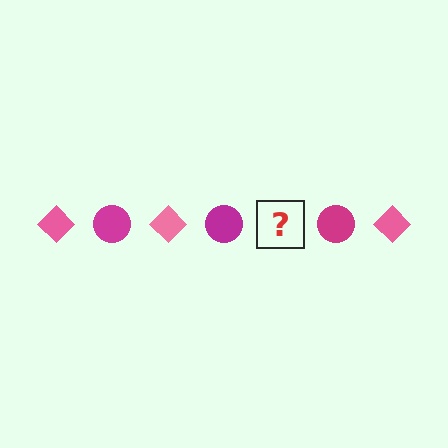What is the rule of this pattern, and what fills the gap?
The rule is that the pattern alternates between pink diamond and magenta circle. The gap should be filled with a pink diamond.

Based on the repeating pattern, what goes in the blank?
The blank should be a pink diamond.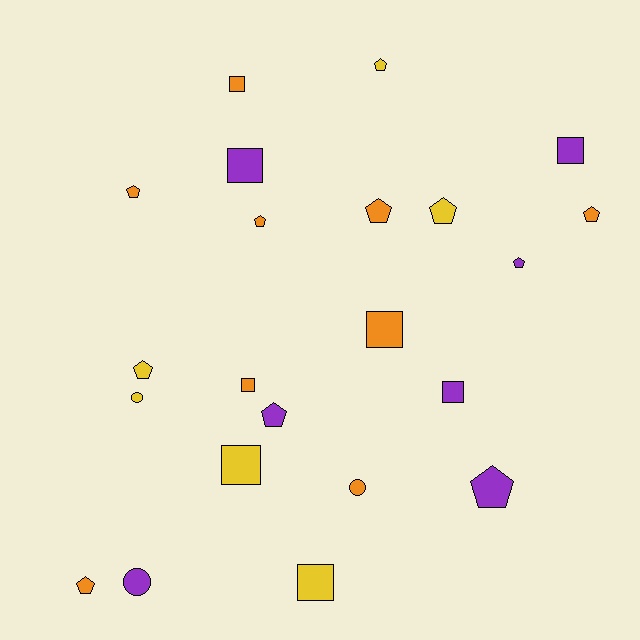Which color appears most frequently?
Orange, with 9 objects.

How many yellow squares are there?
There are 2 yellow squares.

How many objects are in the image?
There are 22 objects.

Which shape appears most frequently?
Pentagon, with 11 objects.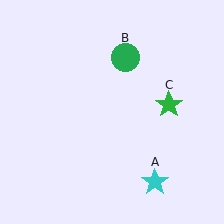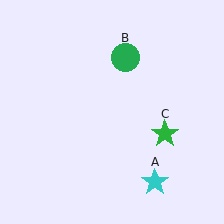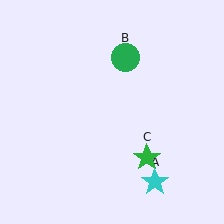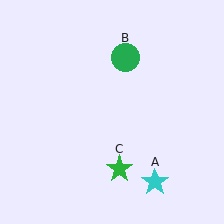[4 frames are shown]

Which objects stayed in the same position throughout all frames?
Cyan star (object A) and green circle (object B) remained stationary.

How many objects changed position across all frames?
1 object changed position: green star (object C).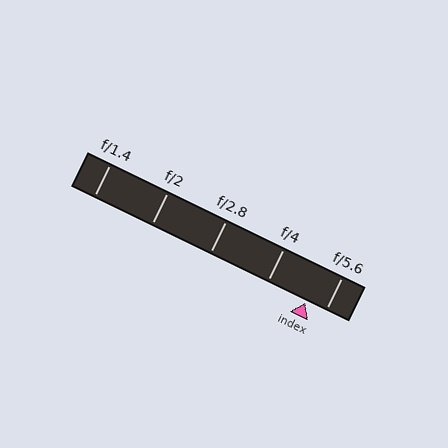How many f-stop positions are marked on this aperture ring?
There are 5 f-stop positions marked.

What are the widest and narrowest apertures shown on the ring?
The widest aperture shown is f/1.4 and the narrowest is f/5.6.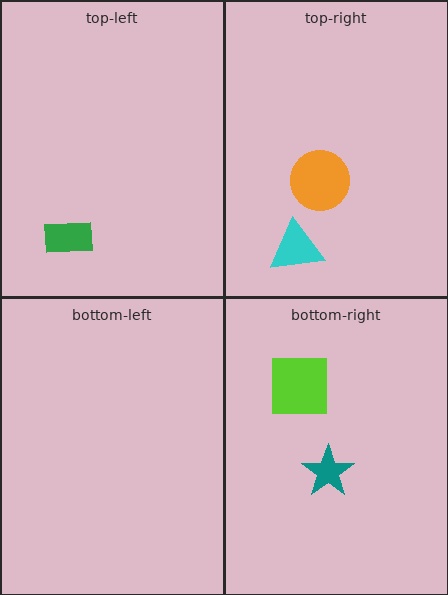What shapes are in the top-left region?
The green rectangle.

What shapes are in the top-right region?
The cyan triangle, the orange circle.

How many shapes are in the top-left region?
1.